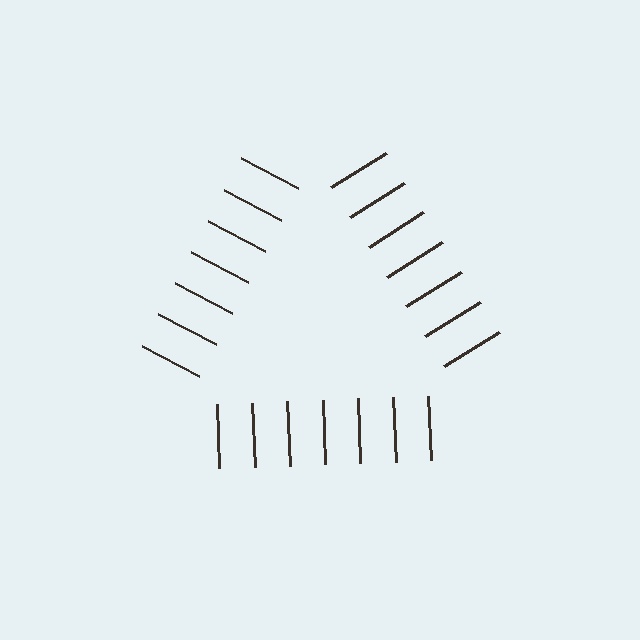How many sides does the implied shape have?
3 sides — the line-ends trace a triangle.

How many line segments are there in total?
21 — 7 along each of the 3 edges.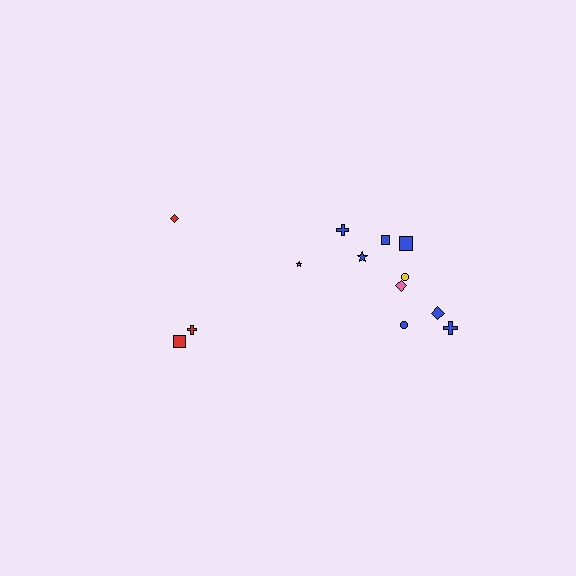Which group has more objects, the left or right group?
The right group.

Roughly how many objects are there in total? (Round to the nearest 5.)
Roughly 15 objects in total.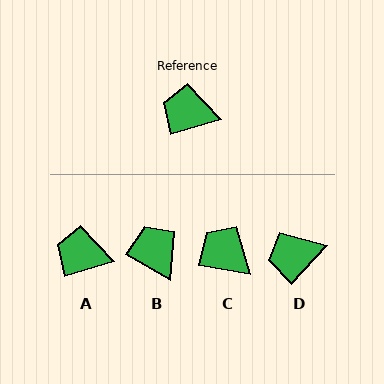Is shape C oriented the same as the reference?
No, it is off by about 26 degrees.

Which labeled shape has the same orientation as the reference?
A.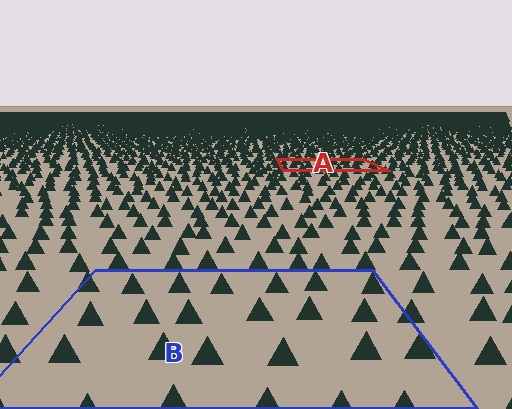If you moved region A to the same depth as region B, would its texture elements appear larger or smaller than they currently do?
They would appear larger. At a closer depth, the same texture elements are projected at a bigger on-screen size.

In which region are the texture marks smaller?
The texture marks are smaller in region A, because it is farther away.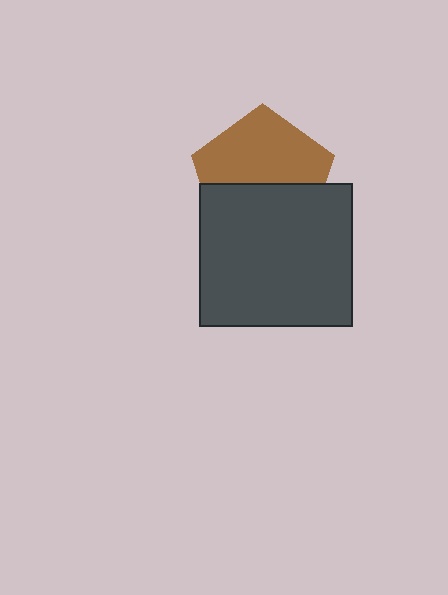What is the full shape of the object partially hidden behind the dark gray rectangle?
The partially hidden object is a brown pentagon.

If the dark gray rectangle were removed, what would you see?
You would see the complete brown pentagon.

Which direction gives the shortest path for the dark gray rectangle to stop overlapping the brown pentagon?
Moving down gives the shortest separation.